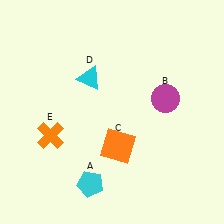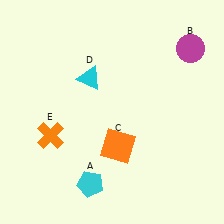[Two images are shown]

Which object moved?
The magenta circle (B) moved up.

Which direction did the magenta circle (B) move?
The magenta circle (B) moved up.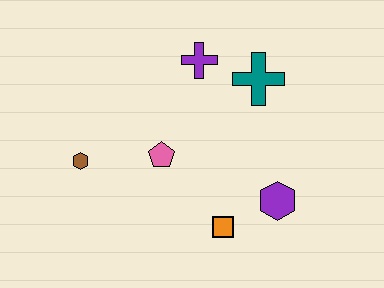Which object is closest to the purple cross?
The teal cross is closest to the purple cross.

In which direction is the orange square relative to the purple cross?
The orange square is below the purple cross.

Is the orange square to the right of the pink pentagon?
Yes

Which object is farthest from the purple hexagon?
The brown hexagon is farthest from the purple hexagon.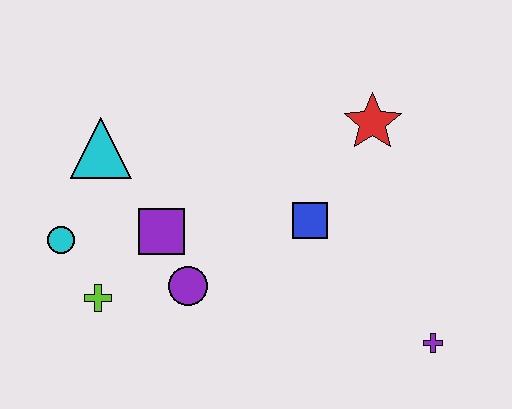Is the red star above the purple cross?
Yes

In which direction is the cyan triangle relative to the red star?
The cyan triangle is to the left of the red star.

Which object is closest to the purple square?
The purple circle is closest to the purple square.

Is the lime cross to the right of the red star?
No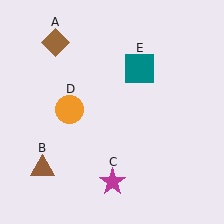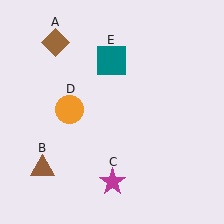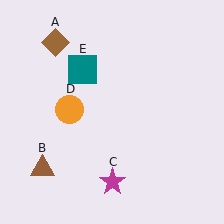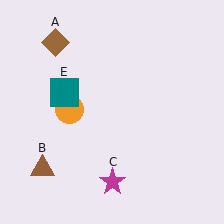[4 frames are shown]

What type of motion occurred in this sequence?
The teal square (object E) rotated counterclockwise around the center of the scene.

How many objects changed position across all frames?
1 object changed position: teal square (object E).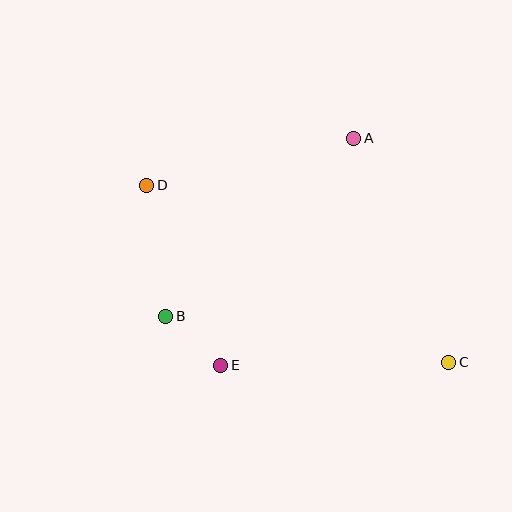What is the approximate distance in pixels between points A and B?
The distance between A and B is approximately 259 pixels.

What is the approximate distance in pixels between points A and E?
The distance between A and E is approximately 263 pixels.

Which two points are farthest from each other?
Points C and D are farthest from each other.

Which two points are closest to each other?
Points B and E are closest to each other.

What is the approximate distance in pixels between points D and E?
The distance between D and E is approximately 194 pixels.